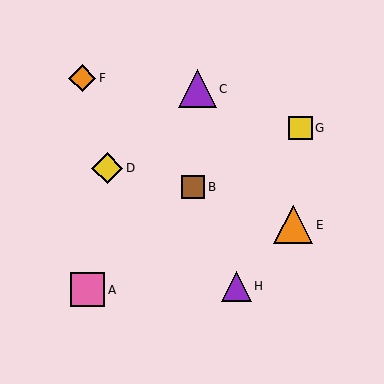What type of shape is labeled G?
Shape G is a yellow square.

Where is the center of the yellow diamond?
The center of the yellow diamond is at (107, 168).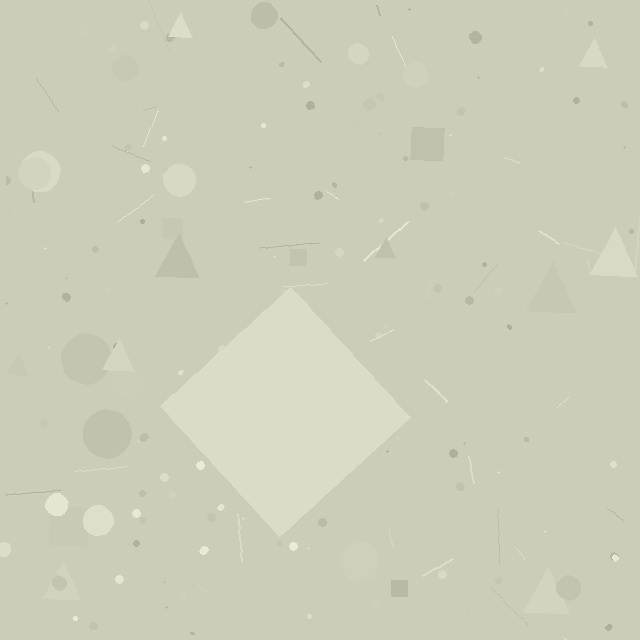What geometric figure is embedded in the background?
A diamond is embedded in the background.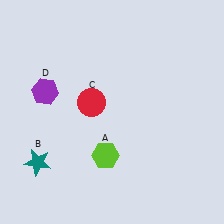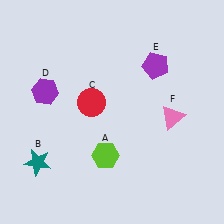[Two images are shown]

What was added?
A purple pentagon (E), a pink triangle (F) were added in Image 2.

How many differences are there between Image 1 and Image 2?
There are 2 differences between the two images.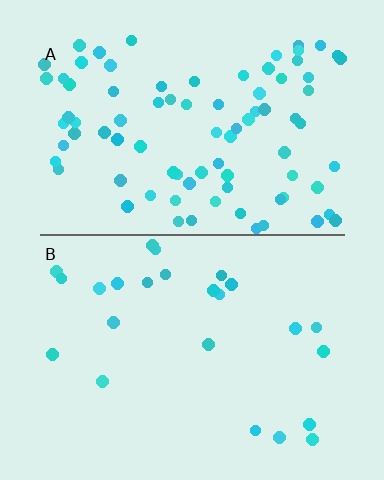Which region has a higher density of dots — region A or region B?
A (the top).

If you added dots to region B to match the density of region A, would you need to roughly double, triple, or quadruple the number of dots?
Approximately triple.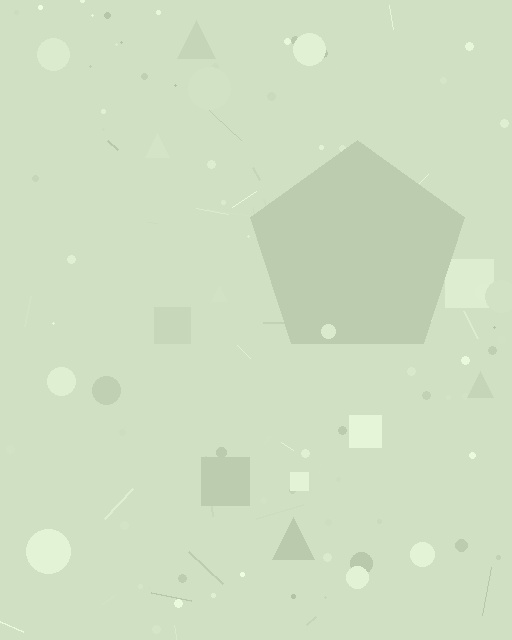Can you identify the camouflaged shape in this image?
The camouflaged shape is a pentagon.